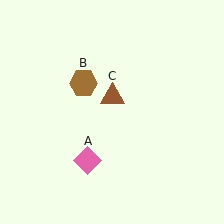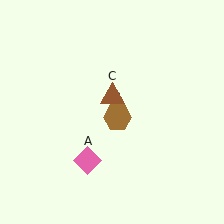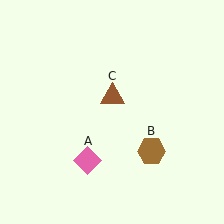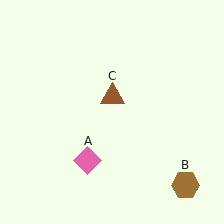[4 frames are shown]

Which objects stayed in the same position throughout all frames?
Pink diamond (object A) and brown triangle (object C) remained stationary.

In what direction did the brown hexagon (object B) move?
The brown hexagon (object B) moved down and to the right.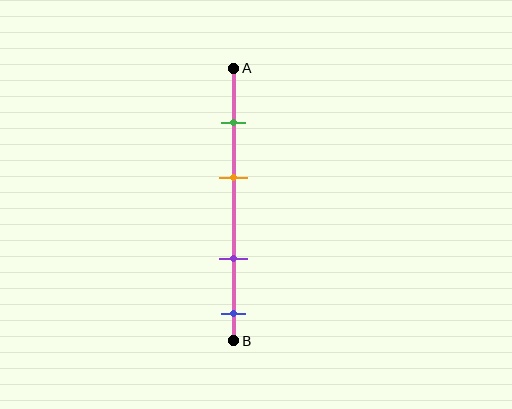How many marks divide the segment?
There are 4 marks dividing the segment.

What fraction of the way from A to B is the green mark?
The green mark is approximately 20% (0.2) of the way from A to B.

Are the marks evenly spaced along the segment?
No, the marks are not evenly spaced.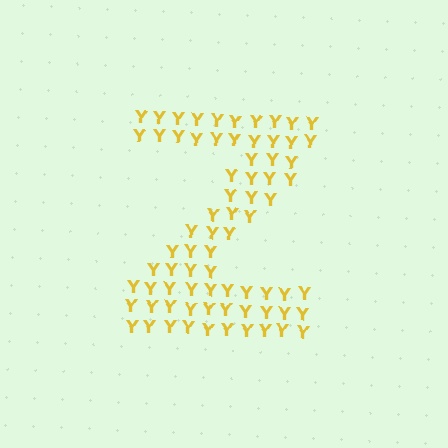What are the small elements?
The small elements are letter Y's.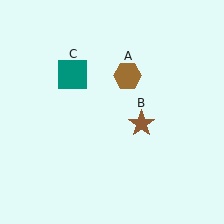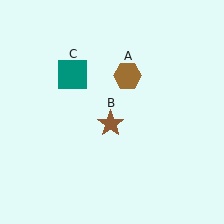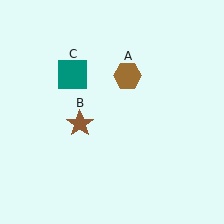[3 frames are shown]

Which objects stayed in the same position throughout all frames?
Brown hexagon (object A) and teal square (object C) remained stationary.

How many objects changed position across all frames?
1 object changed position: brown star (object B).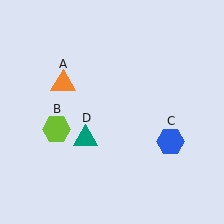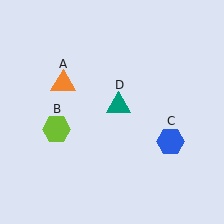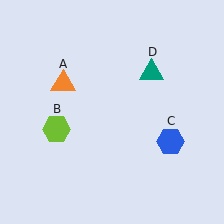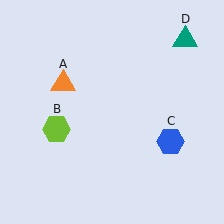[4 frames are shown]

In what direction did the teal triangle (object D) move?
The teal triangle (object D) moved up and to the right.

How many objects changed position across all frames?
1 object changed position: teal triangle (object D).